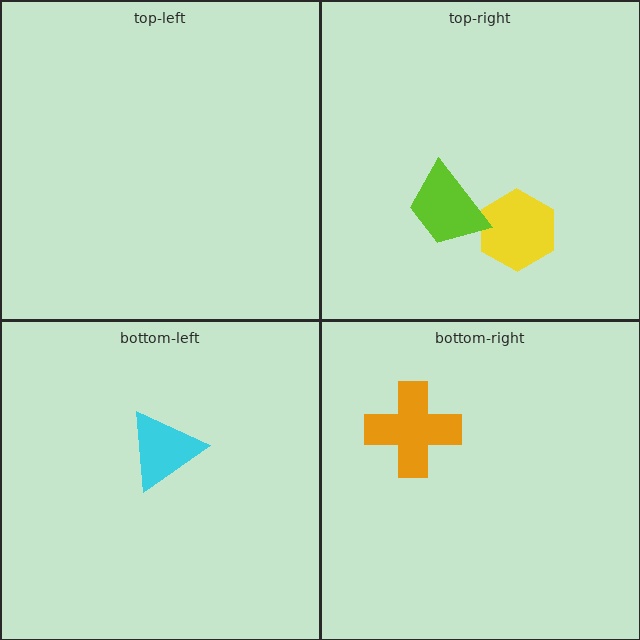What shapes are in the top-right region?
The yellow hexagon, the lime trapezoid.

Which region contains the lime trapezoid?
The top-right region.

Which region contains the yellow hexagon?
The top-right region.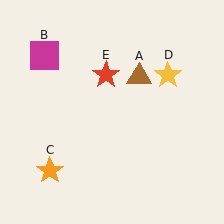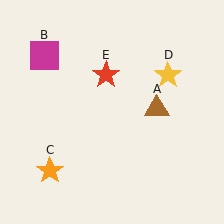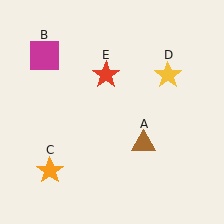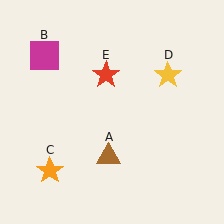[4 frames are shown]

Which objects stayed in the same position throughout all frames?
Magenta square (object B) and orange star (object C) and yellow star (object D) and red star (object E) remained stationary.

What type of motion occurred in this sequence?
The brown triangle (object A) rotated clockwise around the center of the scene.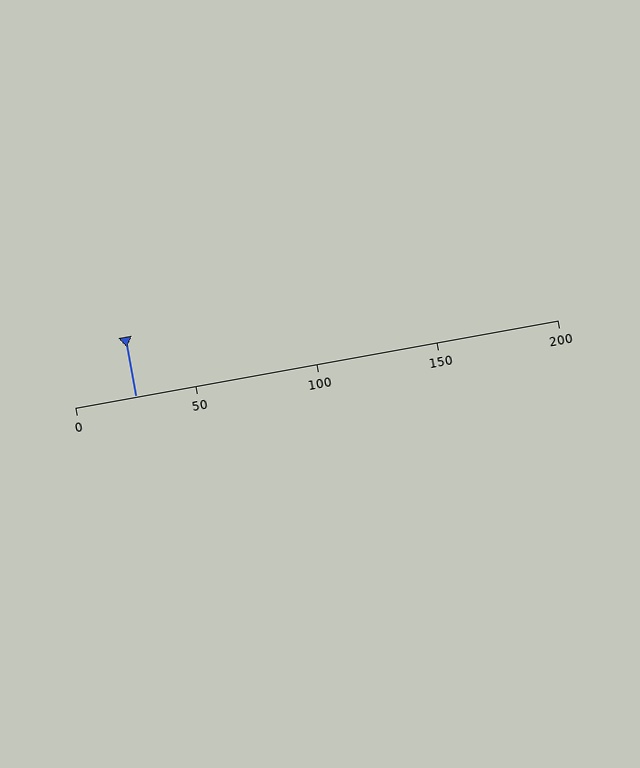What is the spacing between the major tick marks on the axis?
The major ticks are spaced 50 apart.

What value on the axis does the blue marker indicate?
The marker indicates approximately 25.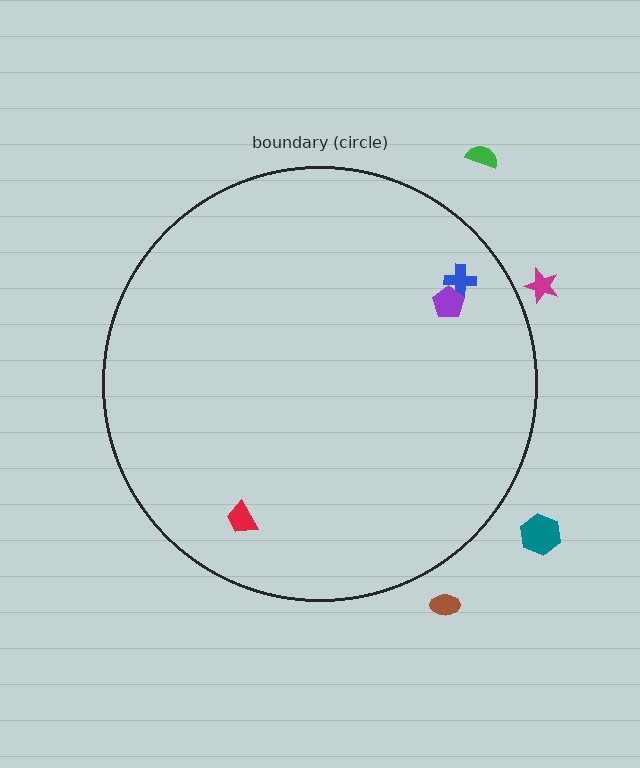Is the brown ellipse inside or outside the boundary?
Outside.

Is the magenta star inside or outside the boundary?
Outside.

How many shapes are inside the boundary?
3 inside, 4 outside.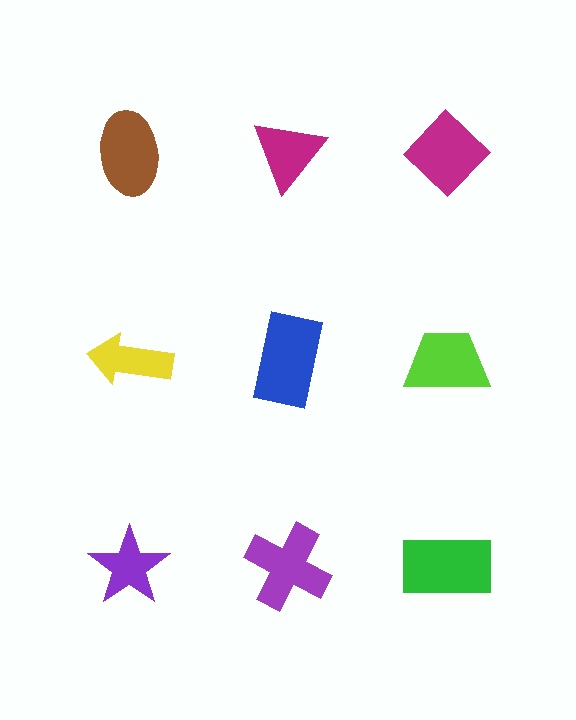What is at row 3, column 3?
A green rectangle.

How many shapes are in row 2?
3 shapes.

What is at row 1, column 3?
A magenta diamond.